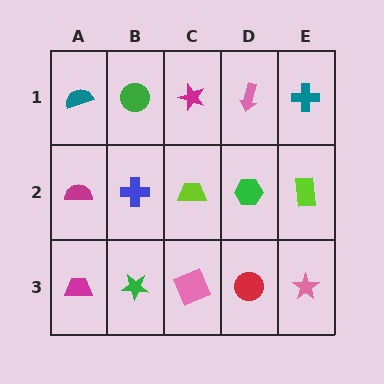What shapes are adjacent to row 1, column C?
A lime trapezoid (row 2, column C), a green circle (row 1, column B), a pink arrow (row 1, column D).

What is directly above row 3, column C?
A lime trapezoid.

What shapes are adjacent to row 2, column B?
A green circle (row 1, column B), a green star (row 3, column B), a magenta semicircle (row 2, column A), a lime trapezoid (row 2, column C).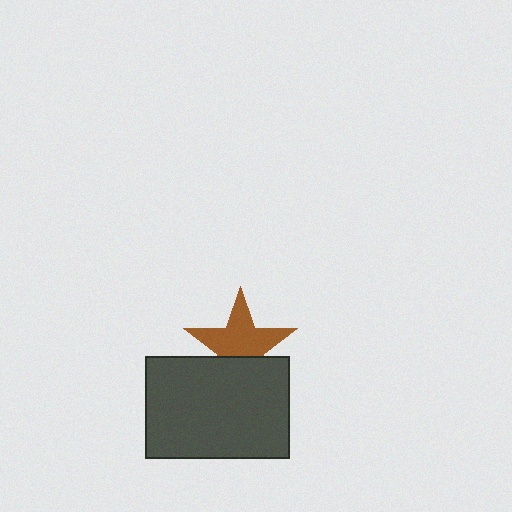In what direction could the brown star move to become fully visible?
The brown star could move up. That would shift it out from behind the dark gray rectangle entirely.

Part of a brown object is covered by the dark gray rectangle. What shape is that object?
It is a star.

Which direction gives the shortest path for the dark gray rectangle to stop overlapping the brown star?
Moving down gives the shortest separation.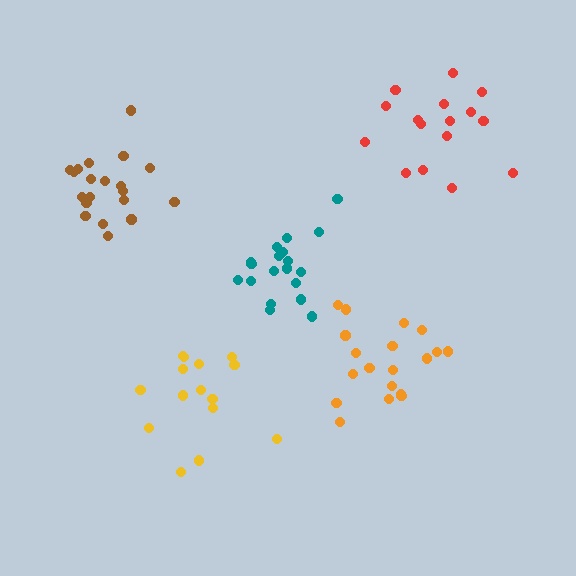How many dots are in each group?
Group 1: 19 dots, Group 2: 15 dots, Group 3: 17 dots, Group 4: 20 dots, Group 5: 19 dots (90 total).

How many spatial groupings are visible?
There are 5 spatial groupings.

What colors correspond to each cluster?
The clusters are colored: orange, yellow, red, brown, teal.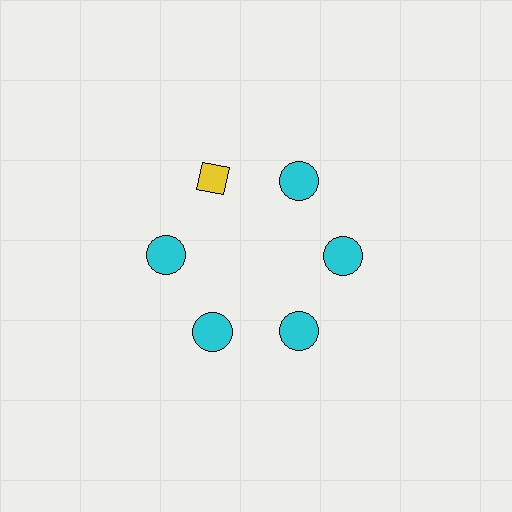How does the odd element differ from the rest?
It differs in both color (yellow instead of cyan) and shape (diamond instead of circle).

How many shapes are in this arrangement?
There are 6 shapes arranged in a ring pattern.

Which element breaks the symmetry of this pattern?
The yellow diamond at roughly the 11 o'clock position breaks the symmetry. All other shapes are cyan circles.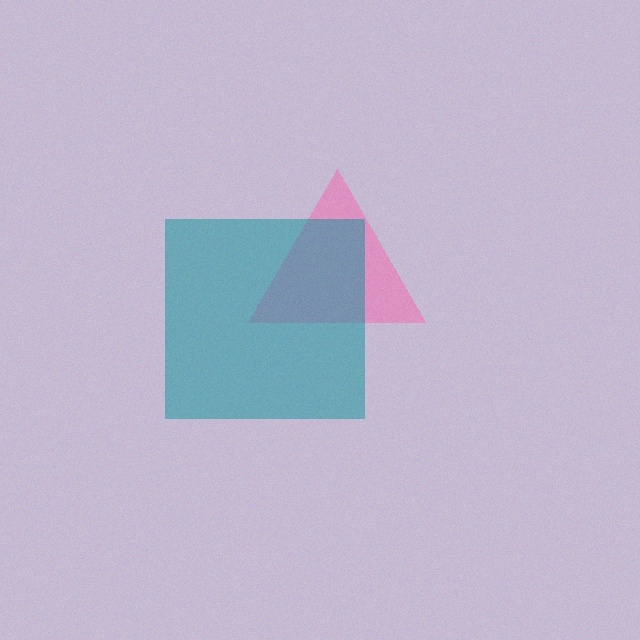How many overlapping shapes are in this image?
There are 2 overlapping shapes in the image.